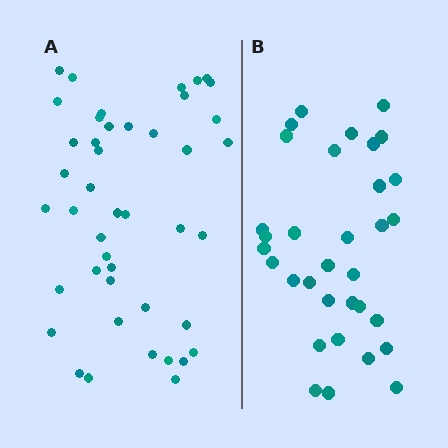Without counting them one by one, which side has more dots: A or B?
Region A (the left region) has more dots.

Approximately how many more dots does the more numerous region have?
Region A has roughly 12 or so more dots than region B.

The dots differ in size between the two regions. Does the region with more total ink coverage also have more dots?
No. Region B has more total ink coverage because its dots are larger, but region A actually contains more individual dots. Total area can be misleading — the number of items is what matters here.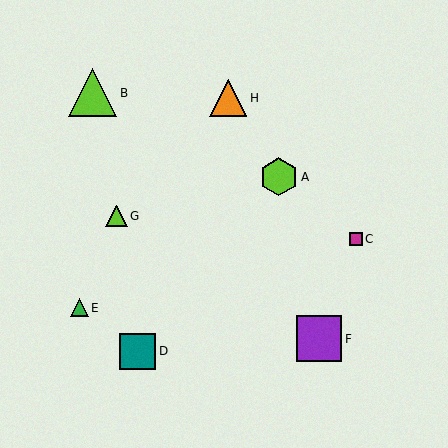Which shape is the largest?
The lime triangle (labeled B) is the largest.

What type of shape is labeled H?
Shape H is an orange triangle.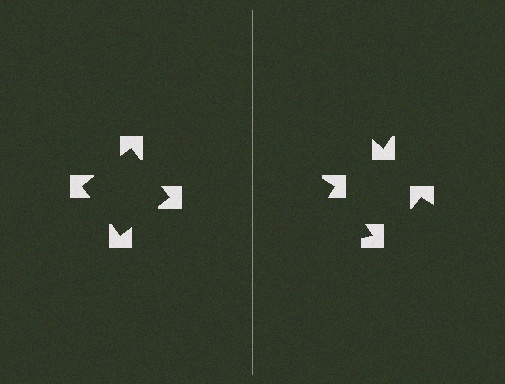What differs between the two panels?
The notched squares are positioned identically on both sides; only the wedge orientations differ. On the left they align to a square; on the right they are misaligned.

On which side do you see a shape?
An illusory square appears on the left side. On the right side the wedge cuts are rotated, so no coherent shape forms.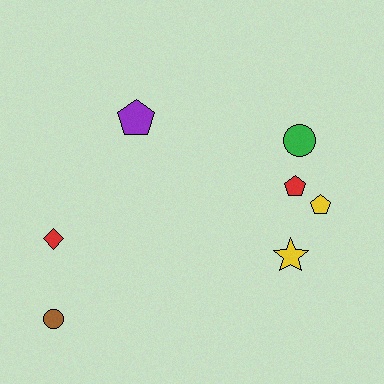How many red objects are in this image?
There are 2 red objects.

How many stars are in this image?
There is 1 star.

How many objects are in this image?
There are 7 objects.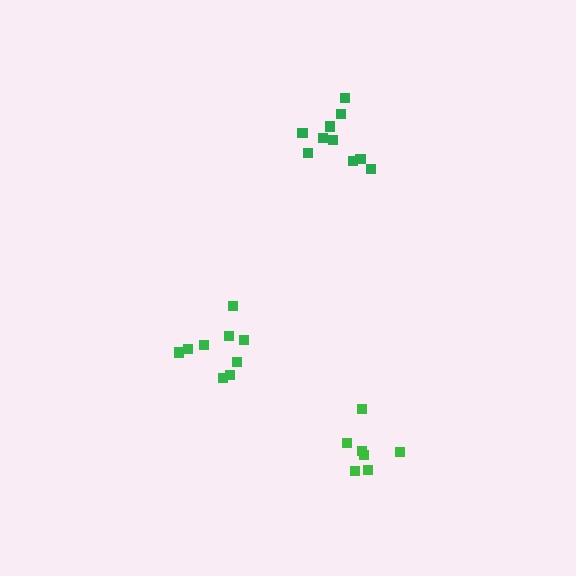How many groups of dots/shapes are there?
There are 3 groups.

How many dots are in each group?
Group 1: 9 dots, Group 2: 7 dots, Group 3: 10 dots (26 total).